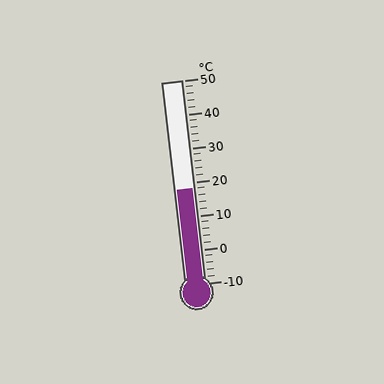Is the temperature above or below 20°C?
The temperature is below 20°C.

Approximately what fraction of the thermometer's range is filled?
The thermometer is filled to approximately 45% of its range.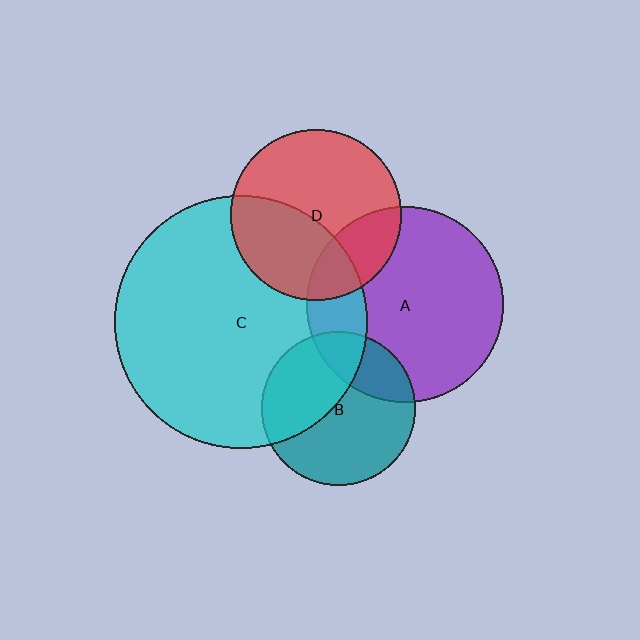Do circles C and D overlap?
Yes.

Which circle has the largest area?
Circle C (cyan).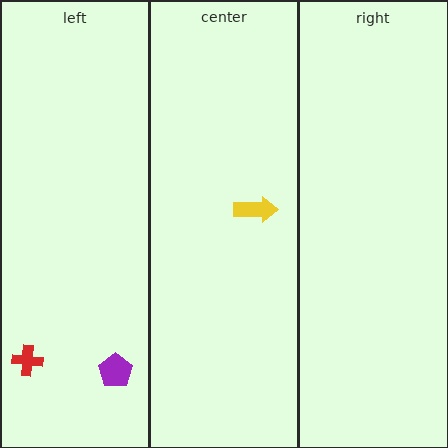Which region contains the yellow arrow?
The center region.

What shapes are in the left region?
The red cross, the purple pentagon.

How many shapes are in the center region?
1.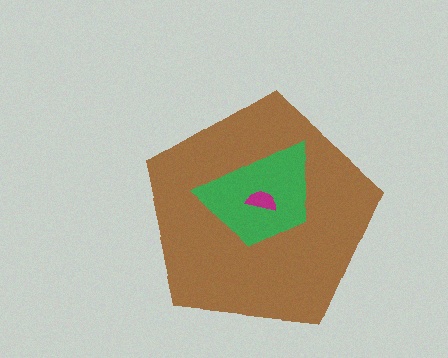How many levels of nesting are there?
3.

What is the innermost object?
The magenta semicircle.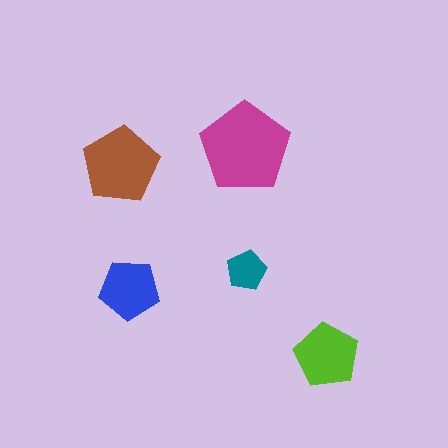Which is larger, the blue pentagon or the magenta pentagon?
The magenta one.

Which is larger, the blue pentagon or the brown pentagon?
The brown one.